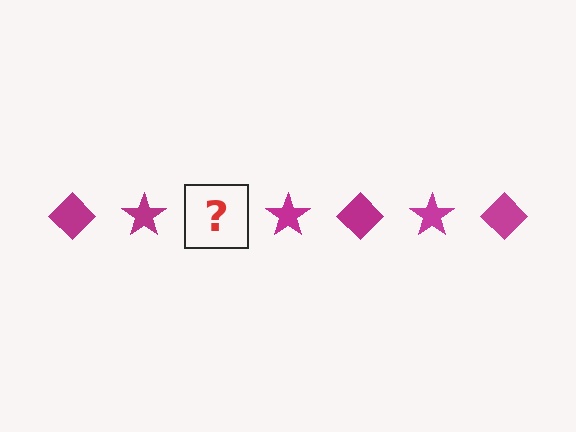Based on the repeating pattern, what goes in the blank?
The blank should be a magenta diamond.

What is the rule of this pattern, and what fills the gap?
The rule is that the pattern cycles through diamond, star shapes in magenta. The gap should be filled with a magenta diamond.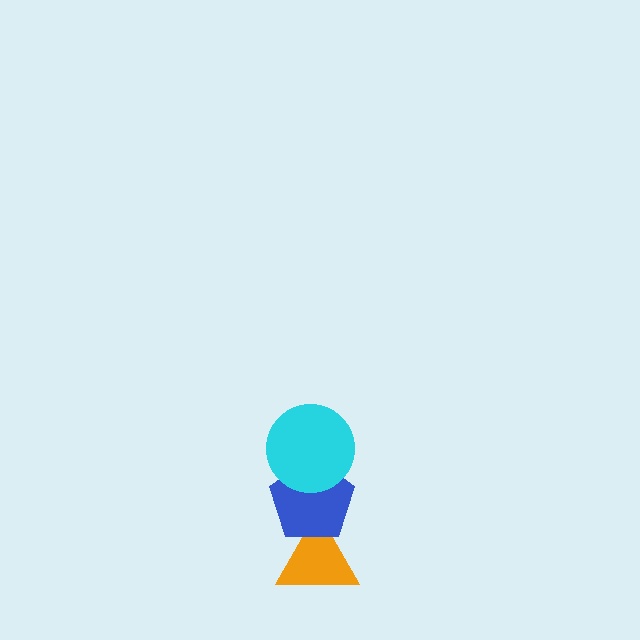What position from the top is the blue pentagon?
The blue pentagon is 2nd from the top.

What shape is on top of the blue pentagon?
The cyan circle is on top of the blue pentagon.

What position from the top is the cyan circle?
The cyan circle is 1st from the top.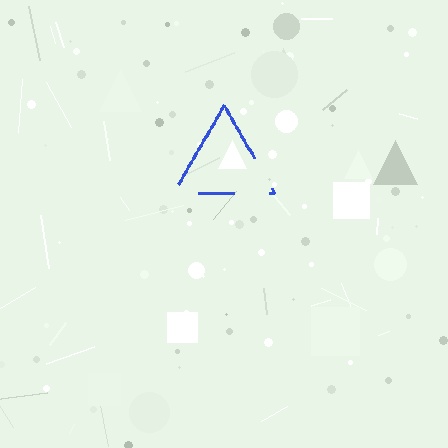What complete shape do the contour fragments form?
The contour fragments form a triangle.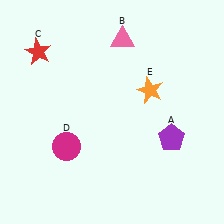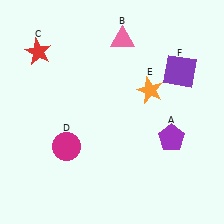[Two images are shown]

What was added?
A purple square (F) was added in Image 2.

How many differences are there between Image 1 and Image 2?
There is 1 difference between the two images.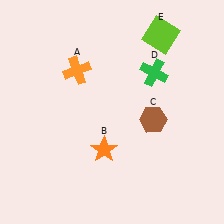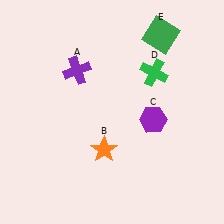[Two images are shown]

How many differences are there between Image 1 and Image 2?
There are 3 differences between the two images.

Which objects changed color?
A changed from orange to purple. C changed from brown to purple. E changed from lime to green.